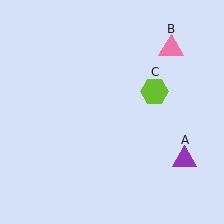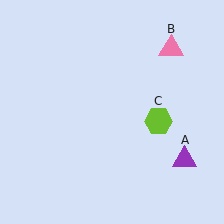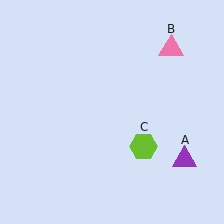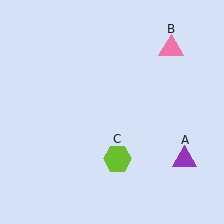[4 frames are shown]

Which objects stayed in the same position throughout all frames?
Purple triangle (object A) and pink triangle (object B) remained stationary.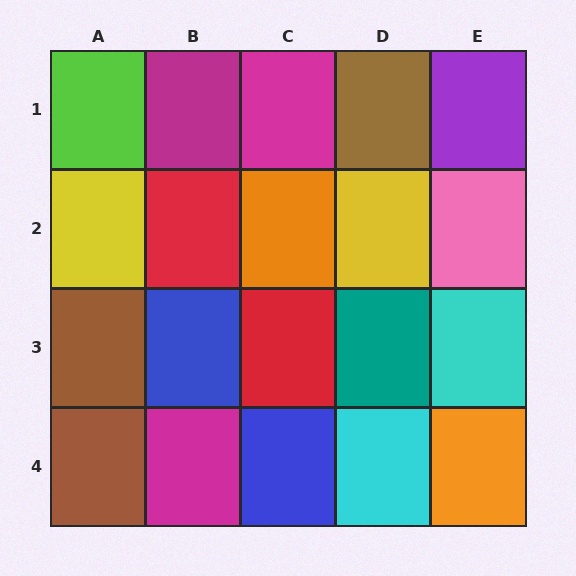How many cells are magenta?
3 cells are magenta.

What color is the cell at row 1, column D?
Brown.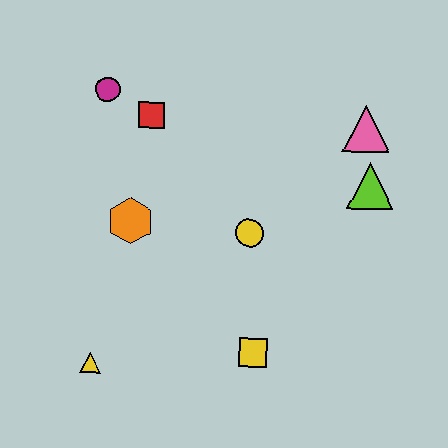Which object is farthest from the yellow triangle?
The pink triangle is farthest from the yellow triangle.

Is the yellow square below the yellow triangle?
No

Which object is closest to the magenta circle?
The red square is closest to the magenta circle.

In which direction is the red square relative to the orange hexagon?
The red square is above the orange hexagon.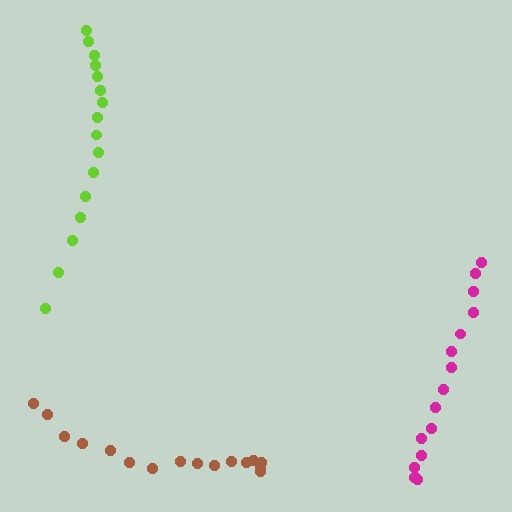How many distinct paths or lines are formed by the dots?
There are 3 distinct paths.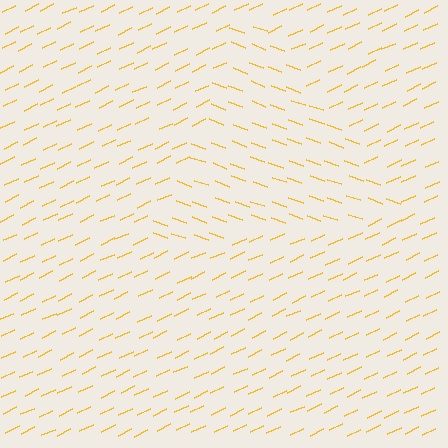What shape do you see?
I see a triangle.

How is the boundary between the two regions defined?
The boundary is defined purely by a change in line orientation (approximately 45 degrees difference). All lines are the same color and thickness.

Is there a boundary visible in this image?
Yes, there is a texture boundary formed by a change in line orientation.